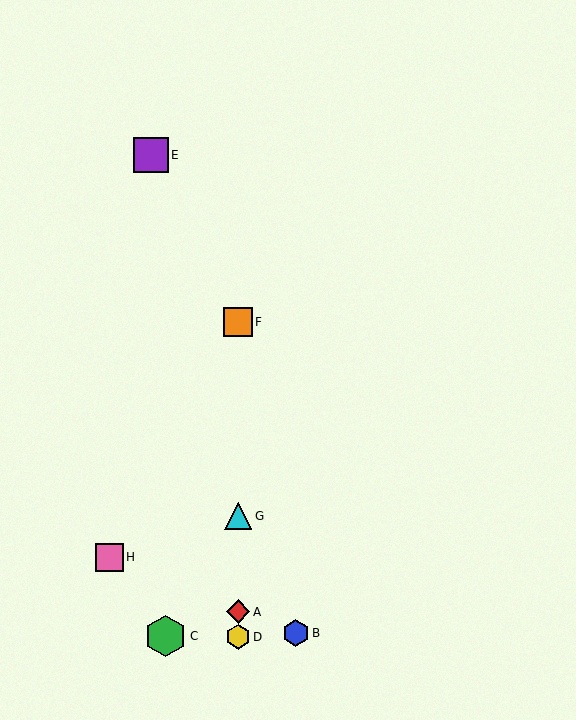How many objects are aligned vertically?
4 objects (A, D, F, G) are aligned vertically.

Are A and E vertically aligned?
No, A is at x≈238 and E is at x≈151.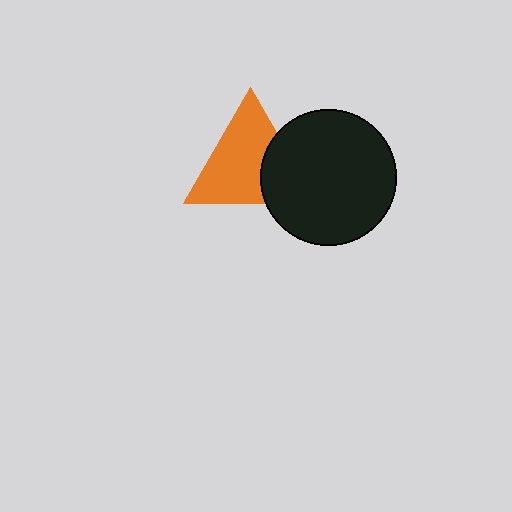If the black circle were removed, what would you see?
You would see the complete orange triangle.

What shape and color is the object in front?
The object in front is a black circle.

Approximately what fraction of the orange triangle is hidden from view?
Roughly 30% of the orange triangle is hidden behind the black circle.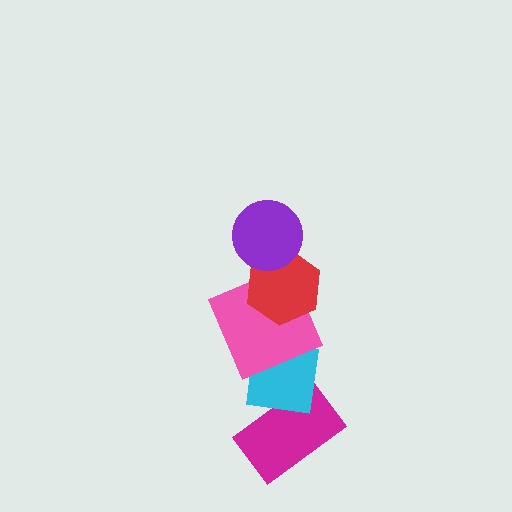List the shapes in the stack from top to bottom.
From top to bottom: the purple circle, the red hexagon, the pink square, the cyan square, the magenta rectangle.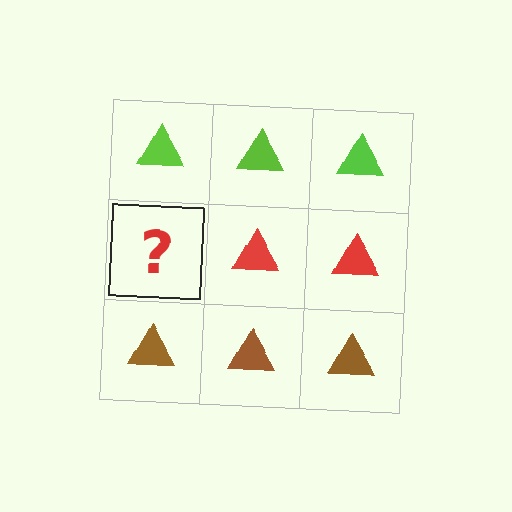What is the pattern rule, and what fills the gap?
The rule is that each row has a consistent color. The gap should be filled with a red triangle.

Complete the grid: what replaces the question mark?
The question mark should be replaced with a red triangle.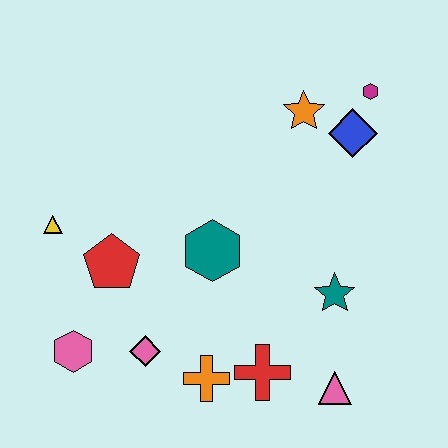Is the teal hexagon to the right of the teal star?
No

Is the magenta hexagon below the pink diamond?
No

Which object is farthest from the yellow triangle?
The magenta hexagon is farthest from the yellow triangle.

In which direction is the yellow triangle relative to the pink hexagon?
The yellow triangle is above the pink hexagon.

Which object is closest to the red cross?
The orange cross is closest to the red cross.